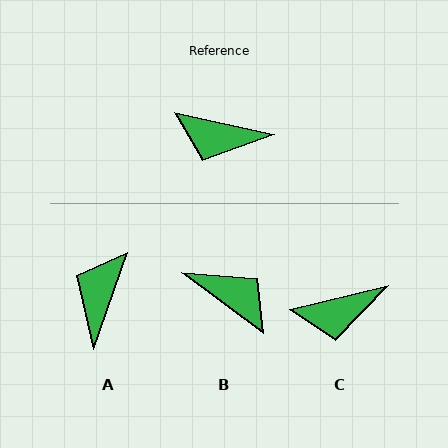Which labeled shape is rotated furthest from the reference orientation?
B, about 156 degrees away.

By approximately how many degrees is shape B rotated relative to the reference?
Approximately 156 degrees counter-clockwise.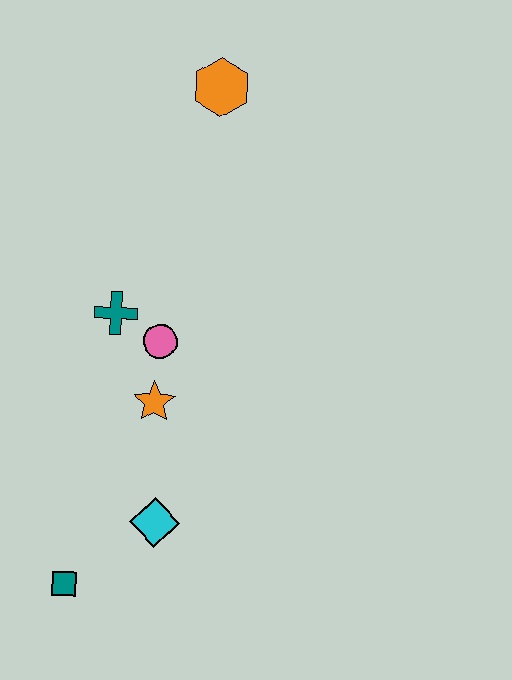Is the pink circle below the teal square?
No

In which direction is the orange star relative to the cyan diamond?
The orange star is above the cyan diamond.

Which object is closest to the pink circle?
The teal cross is closest to the pink circle.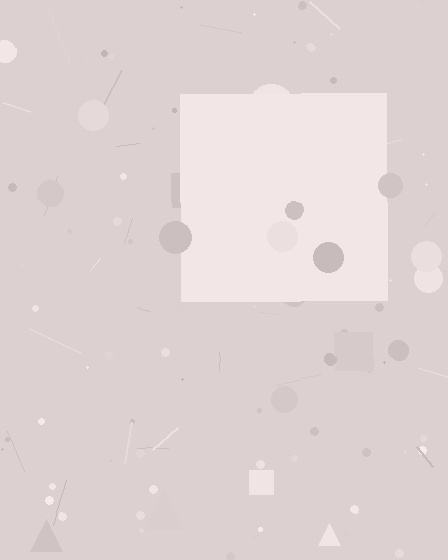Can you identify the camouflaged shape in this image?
The camouflaged shape is a square.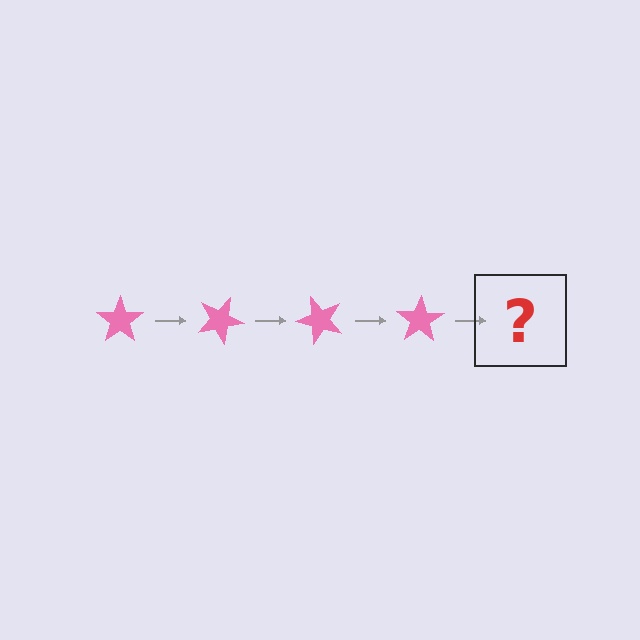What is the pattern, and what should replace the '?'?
The pattern is that the star rotates 25 degrees each step. The '?' should be a pink star rotated 100 degrees.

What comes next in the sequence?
The next element should be a pink star rotated 100 degrees.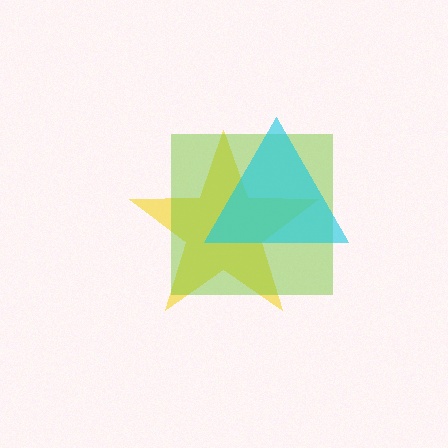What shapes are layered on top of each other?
The layered shapes are: a yellow star, a lime square, a cyan triangle.